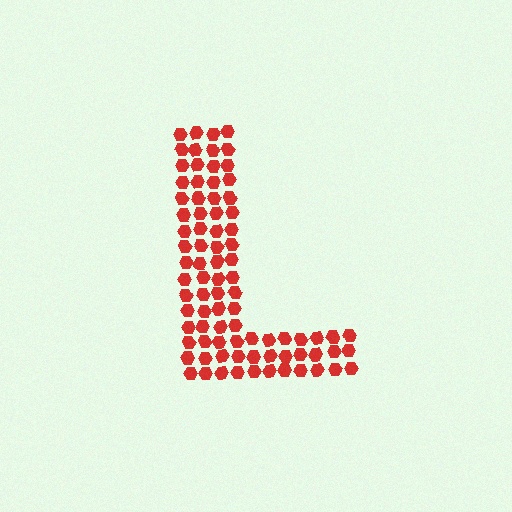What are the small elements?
The small elements are hexagons.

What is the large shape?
The large shape is the letter L.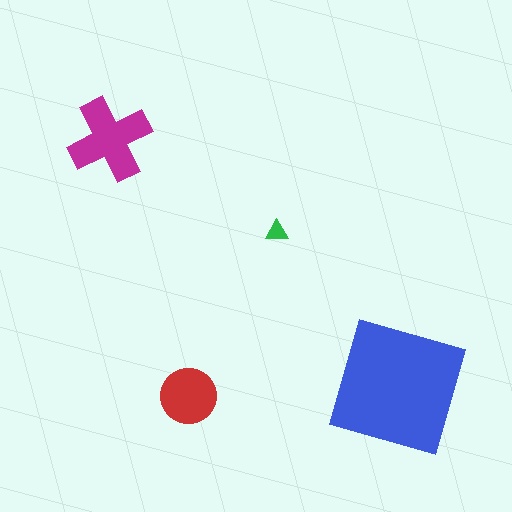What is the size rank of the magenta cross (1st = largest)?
2nd.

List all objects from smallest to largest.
The green triangle, the red circle, the magenta cross, the blue square.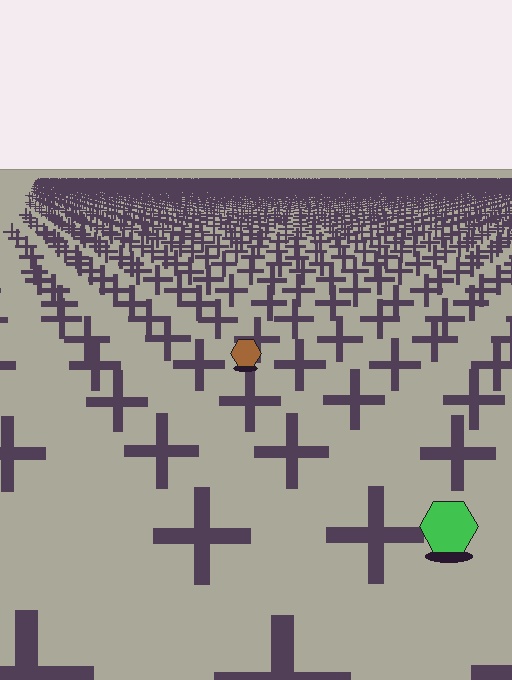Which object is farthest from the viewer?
The brown hexagon is farthest from the viewer. It appears smaller and the ground texture around it is denser.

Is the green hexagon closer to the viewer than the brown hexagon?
Yes. The green hexagon is closer — you can tell from the texture gradient: the ground texture is coarser near it.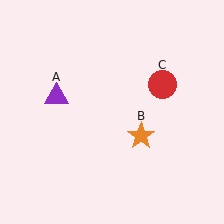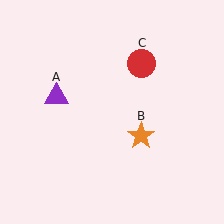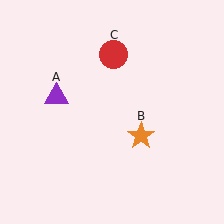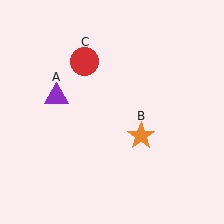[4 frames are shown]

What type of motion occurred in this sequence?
The red circle (object C) rotated counterclockwise around the center of the scene.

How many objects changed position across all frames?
1 object changed position: red circle (object C).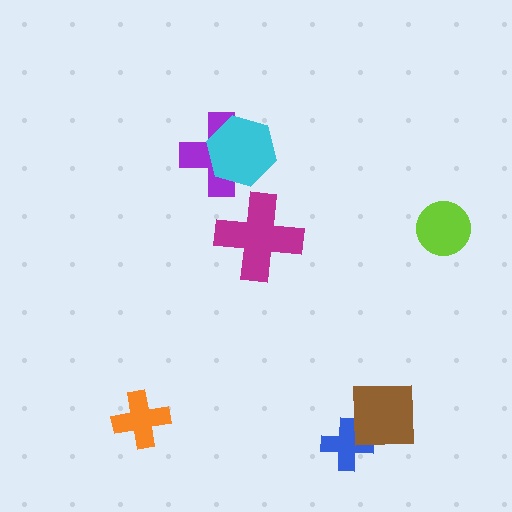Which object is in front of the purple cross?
The cyan hexagon is in front of the purple cross.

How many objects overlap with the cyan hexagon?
1 object overlaps with the cyan hexagon.